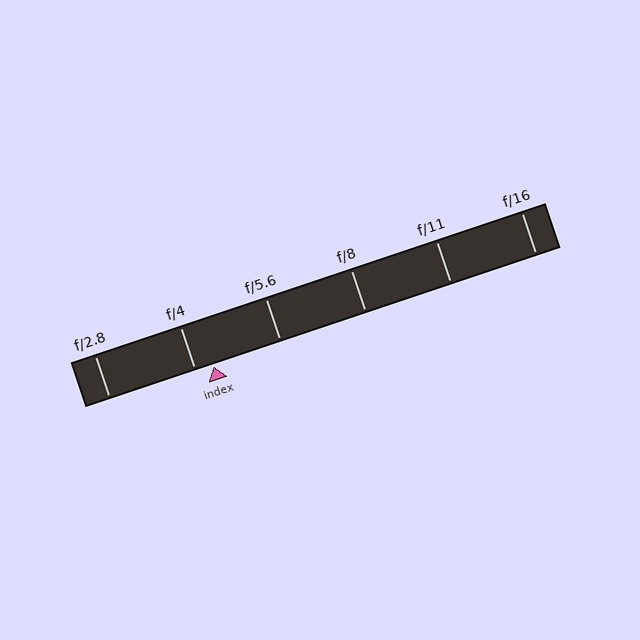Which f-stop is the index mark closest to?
The index mark is closest to f/4.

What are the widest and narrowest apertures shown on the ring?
The widest aperture shown is f/2.8 and the narrowest is f/16.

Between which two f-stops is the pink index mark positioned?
The index mark is between f/4 and f/5.6.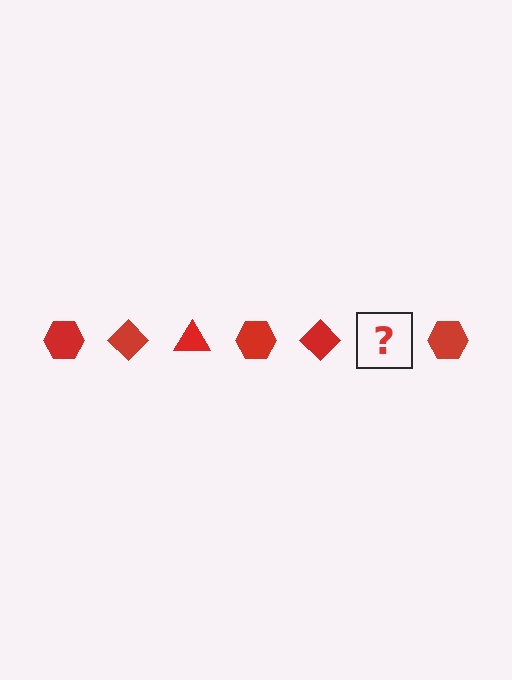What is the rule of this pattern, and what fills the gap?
The rule is that the pattern cycles through hexagon, diamond, triangle shapes in red. The gap should be filled with a red triangle.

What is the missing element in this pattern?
The missing element is a red triangle.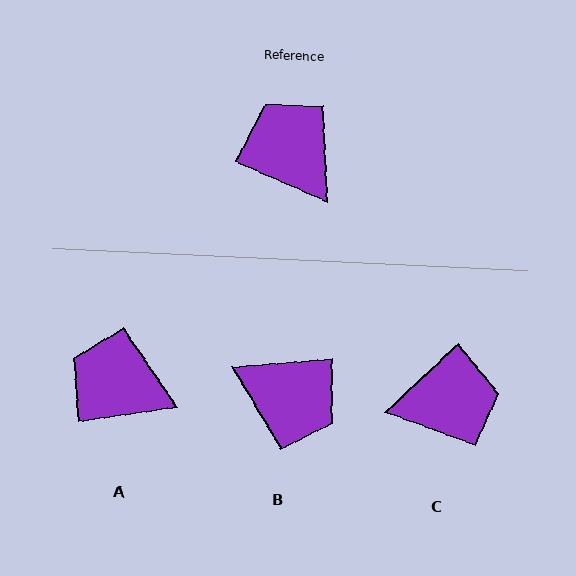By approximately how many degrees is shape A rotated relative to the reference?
Approximately 31 degrees counter-clockwise.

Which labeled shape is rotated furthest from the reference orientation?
B, about 152 degrees away.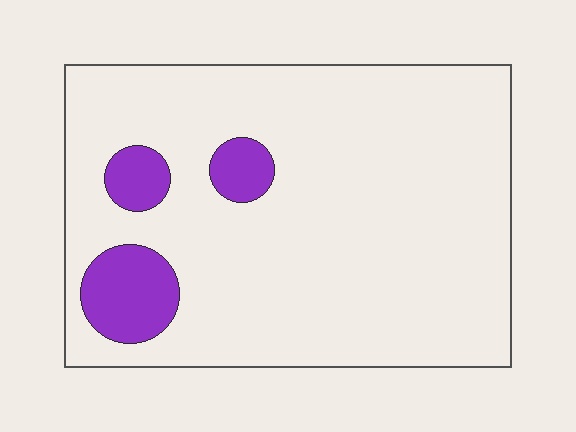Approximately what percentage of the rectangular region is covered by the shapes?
Approximately 10%.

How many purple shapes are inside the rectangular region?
3.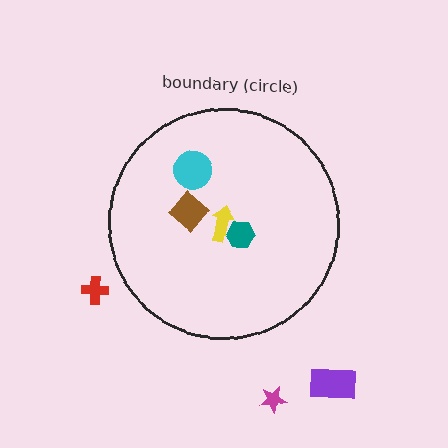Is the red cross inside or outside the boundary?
Outside.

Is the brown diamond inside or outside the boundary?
Inside.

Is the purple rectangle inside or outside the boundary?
Outside.